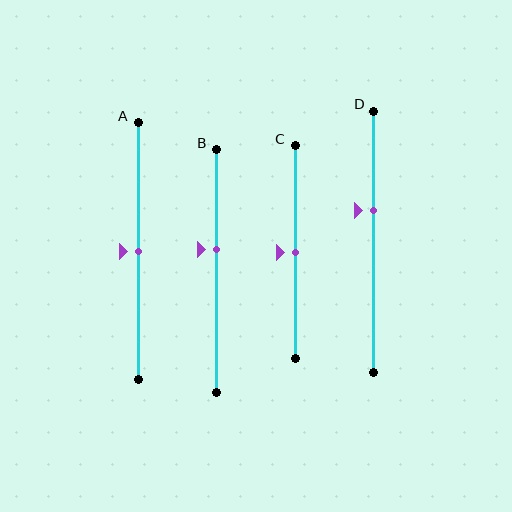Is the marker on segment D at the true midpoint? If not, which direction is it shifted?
No, the marker on segment D is shifted upward by about 12% of the segment length.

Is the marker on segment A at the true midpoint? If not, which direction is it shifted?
Yes, the marker on segment A is at the true midpoint.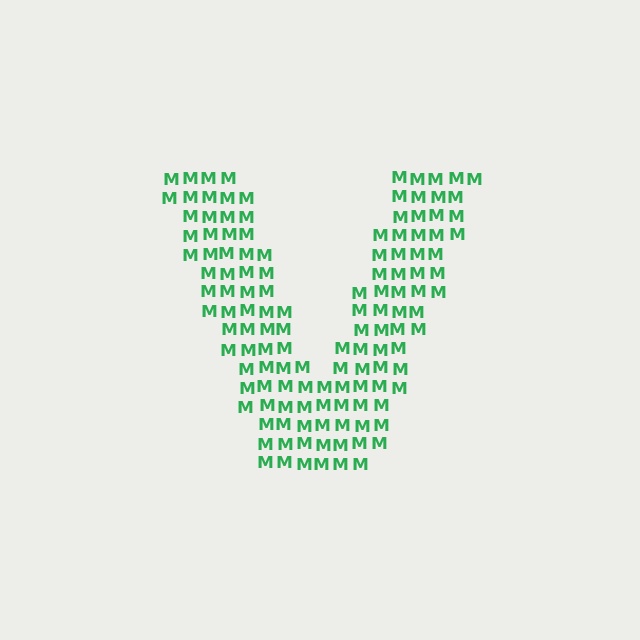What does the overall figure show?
The overall figure shows the letter V.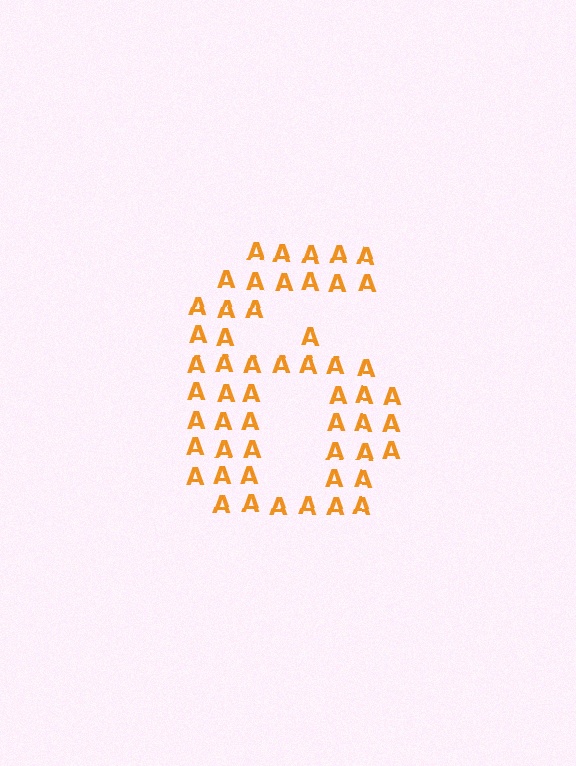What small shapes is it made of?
It is made of small letter A's.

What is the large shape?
The large shape is the digit 6.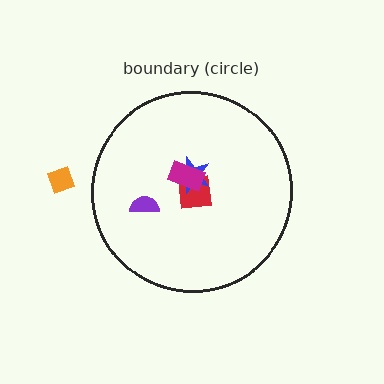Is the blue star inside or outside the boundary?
Inside.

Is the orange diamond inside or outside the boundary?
Outside.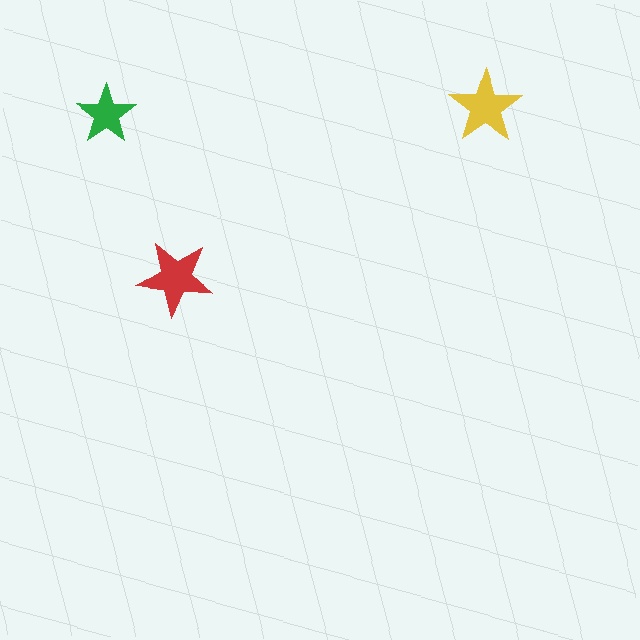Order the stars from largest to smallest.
the red one, the yellow one, the green one.